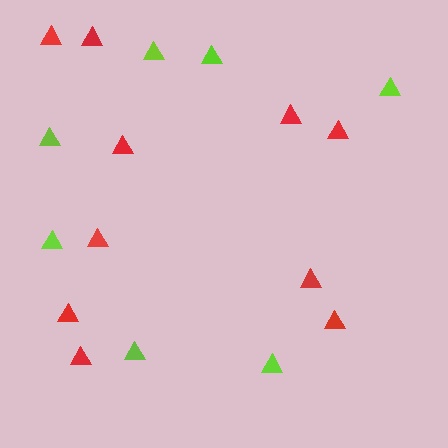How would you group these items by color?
There are 2 groups: one group of lime triangles (7) and one group of red triangles (10).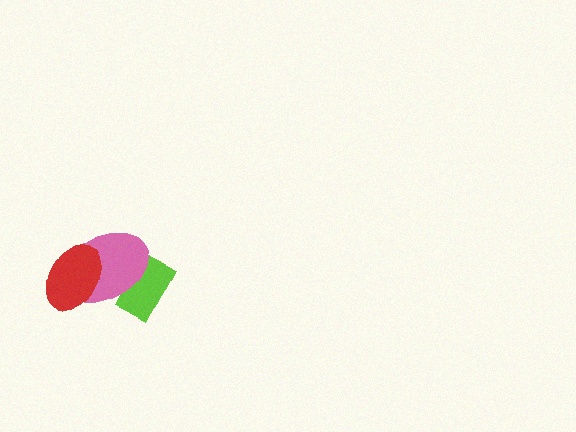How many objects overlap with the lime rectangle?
1 object overlaps with the lime rectangle.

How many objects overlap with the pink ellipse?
2 objects overlap with the pink ellipse.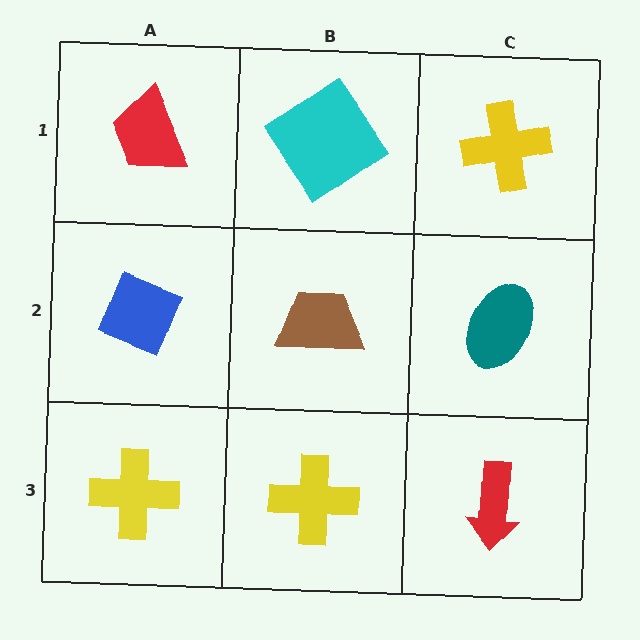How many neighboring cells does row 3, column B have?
3.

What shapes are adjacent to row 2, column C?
A yellow cross (row 1, column C), a red arrow (row 3, column C), a brown trapezoid (row 2, column B).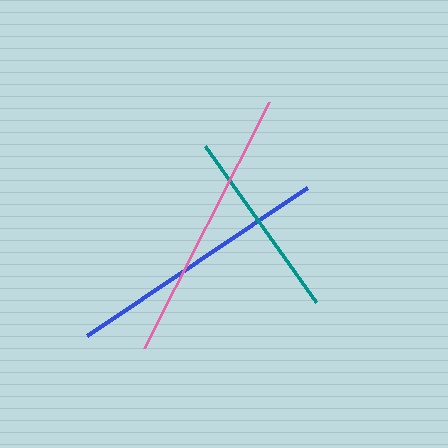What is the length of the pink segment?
The pink segment is approximately 276 pixels long.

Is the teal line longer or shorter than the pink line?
The pink line is longer than the teal line.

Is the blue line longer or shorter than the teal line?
The blue line is longer than the teal line.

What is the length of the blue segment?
The blue segment is approximately 266 pixels long.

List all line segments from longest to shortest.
From longest to shortest: pink, blue, teal.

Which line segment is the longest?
The pink line is the longest at approximately 276 pixels.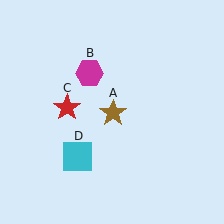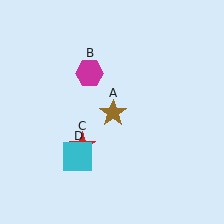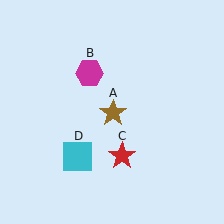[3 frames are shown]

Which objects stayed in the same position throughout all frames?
Brown star (object A) and magenta hexagon (object B) and cyan square (object D) remained stationary.